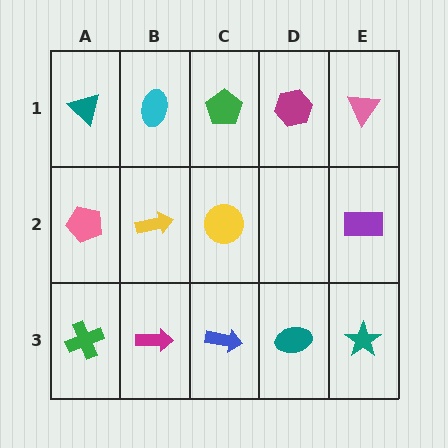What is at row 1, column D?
A magenta hexagon.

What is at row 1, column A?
A teal triangle.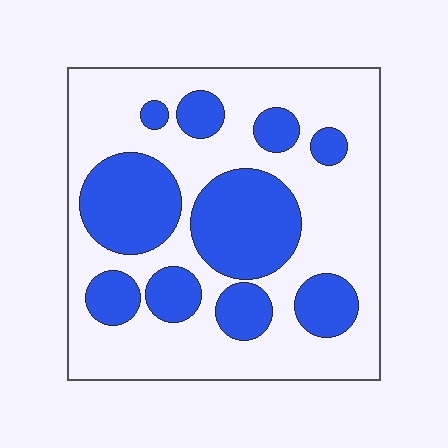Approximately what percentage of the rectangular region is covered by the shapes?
Approximately 35%.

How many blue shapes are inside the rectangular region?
10.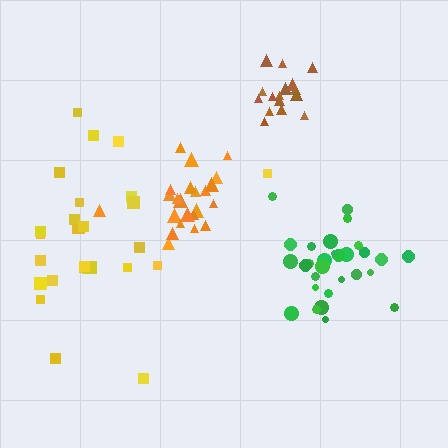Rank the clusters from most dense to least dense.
orange, brown, green, yellow.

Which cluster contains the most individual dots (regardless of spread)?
Green (29).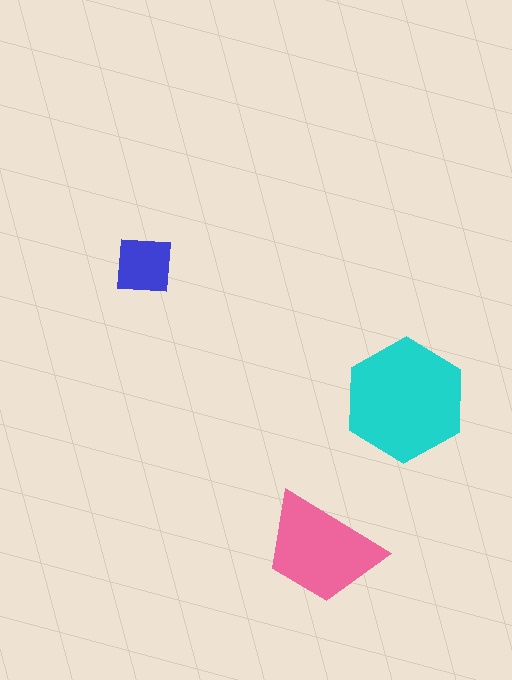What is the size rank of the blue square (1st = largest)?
3rd.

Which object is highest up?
The blue square is topmost.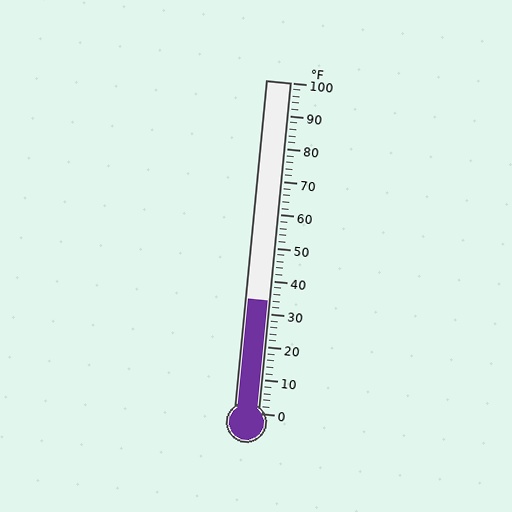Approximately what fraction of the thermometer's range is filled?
The thermometer is filled to approximately 35% of its range.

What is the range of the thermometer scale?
The thermometer scale ranges from 0°F to 100°F.